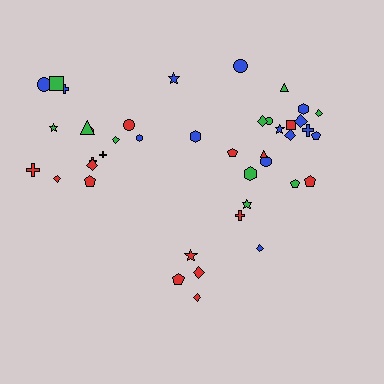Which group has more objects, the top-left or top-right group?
The top-right group.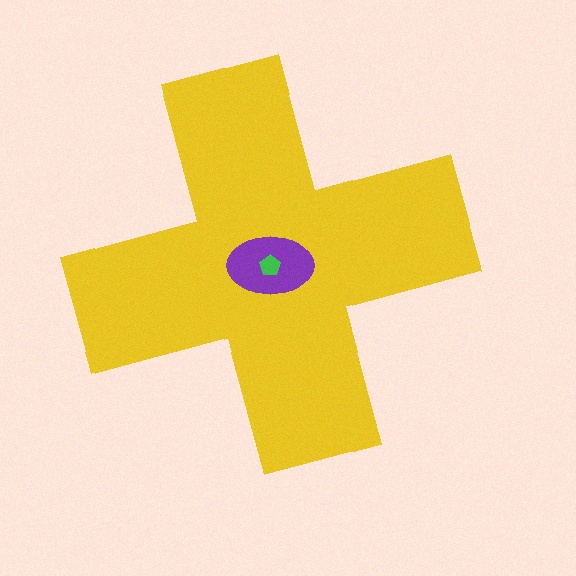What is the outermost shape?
The yellow cross.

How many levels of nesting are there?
3.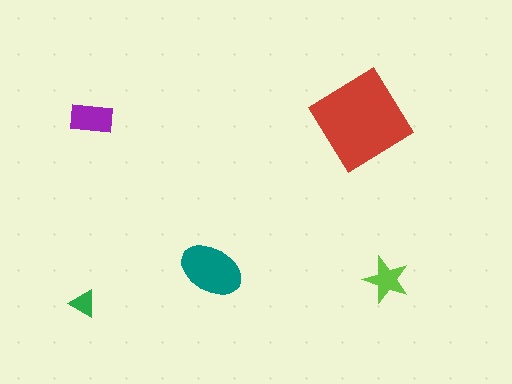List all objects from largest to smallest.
The red diamond, the teal ellipse, the purple rectangle, the lime star, the green triangle.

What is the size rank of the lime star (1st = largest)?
4th.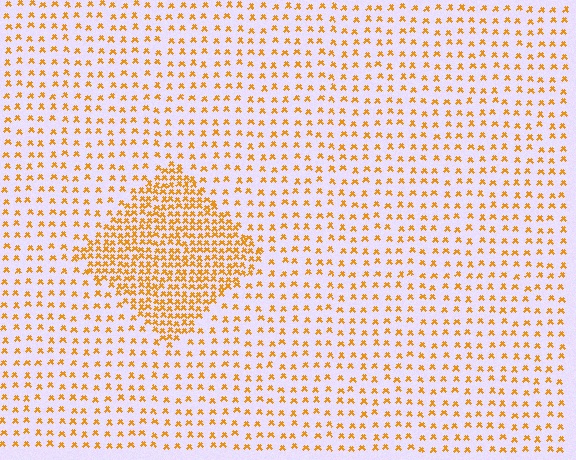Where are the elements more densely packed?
The elements are more densely packed inside the diamond boundary.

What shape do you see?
I see a diamond.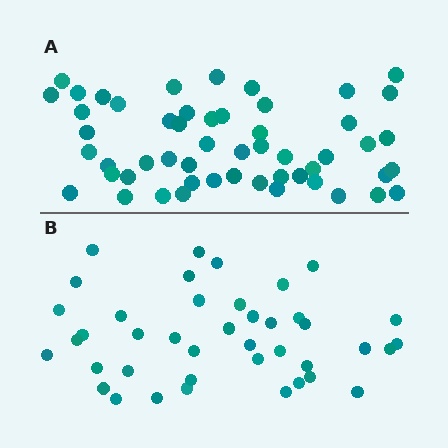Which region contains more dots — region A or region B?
Region A (the top region) has more dots.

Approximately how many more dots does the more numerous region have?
Region A has roughly 12 or so more dots than region B.